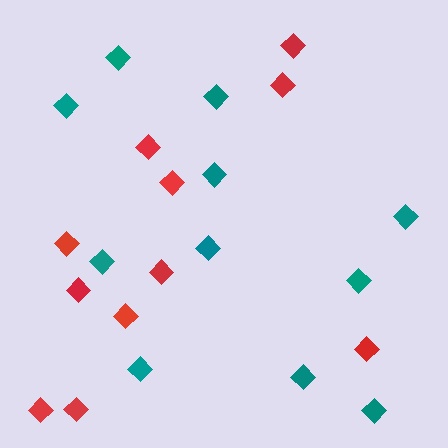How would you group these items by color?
There are 2 groups: one group of red diamonds (11) and one group of teal diamonds (11).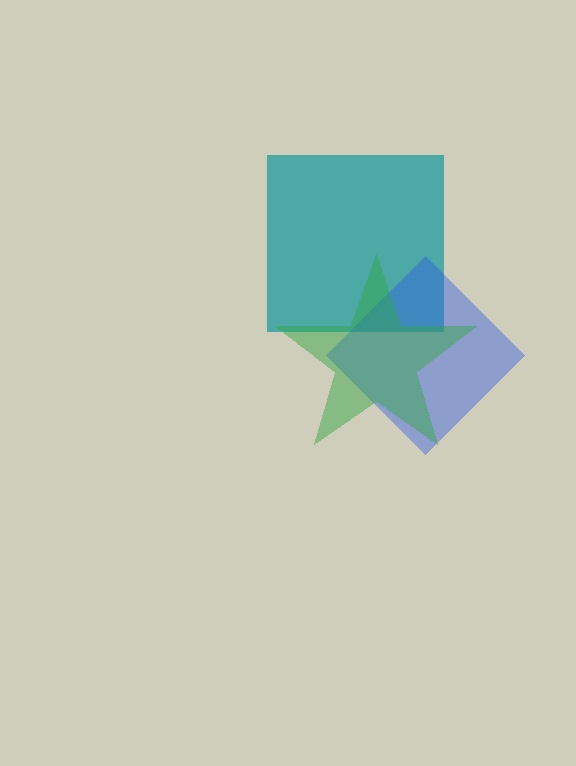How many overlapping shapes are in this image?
There are 3 overlapping shapes in the image.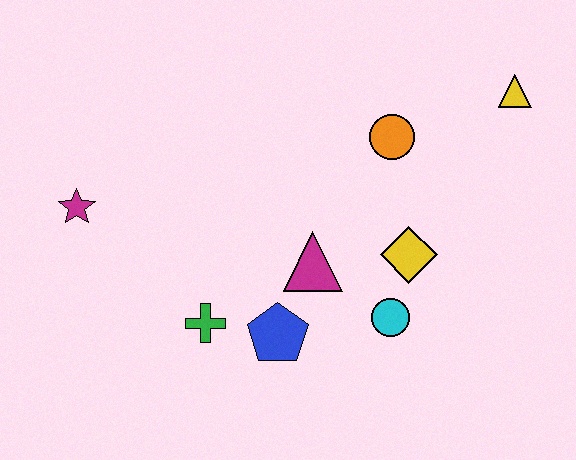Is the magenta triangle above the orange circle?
No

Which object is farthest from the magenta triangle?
The yellow triangle is farthest from the magenta triangle.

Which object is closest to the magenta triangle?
The blue pentagon is closest to the magenta triangle.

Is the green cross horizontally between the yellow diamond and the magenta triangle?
No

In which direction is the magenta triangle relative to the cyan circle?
The magenta triangle is to the left of the cyan circle.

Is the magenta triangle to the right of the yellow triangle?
No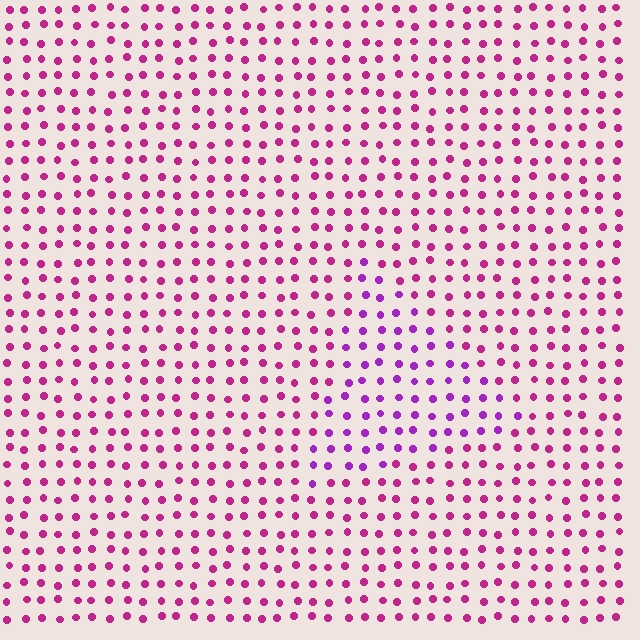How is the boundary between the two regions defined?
The boundary is defined purely by a slight shift in hue (about 32 degrees). Spacing, size, and orientation are identical on both sides.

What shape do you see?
I see a triangle.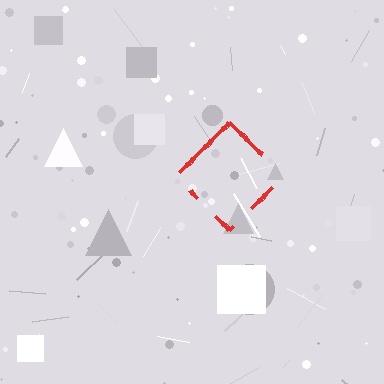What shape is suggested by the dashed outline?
The dashed outline suggests a diamond.